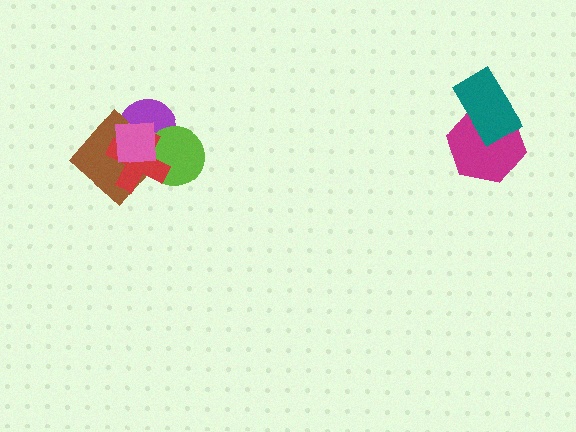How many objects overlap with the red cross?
4 objects overlap with the red cross.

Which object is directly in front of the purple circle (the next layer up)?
The brown diamond is directly in front of the purple circle.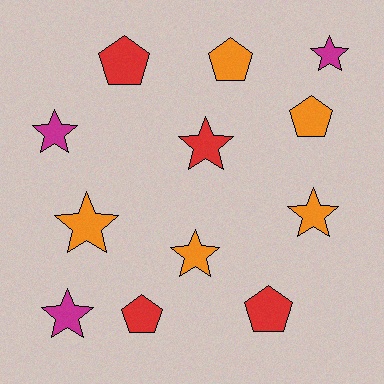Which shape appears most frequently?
Star, with 7 objects.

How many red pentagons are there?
There are 3 red pentagons.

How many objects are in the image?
There are 12 objects.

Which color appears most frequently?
Orange, with 5 objects.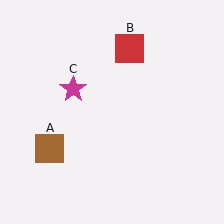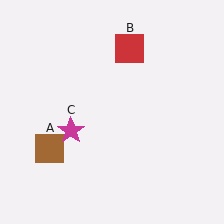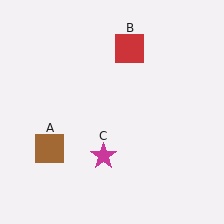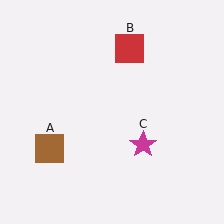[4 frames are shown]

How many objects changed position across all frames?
1 object changed position: magenta star (object C).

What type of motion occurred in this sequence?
The magenta star (object C) rotated counterclockwise around the center of the scene.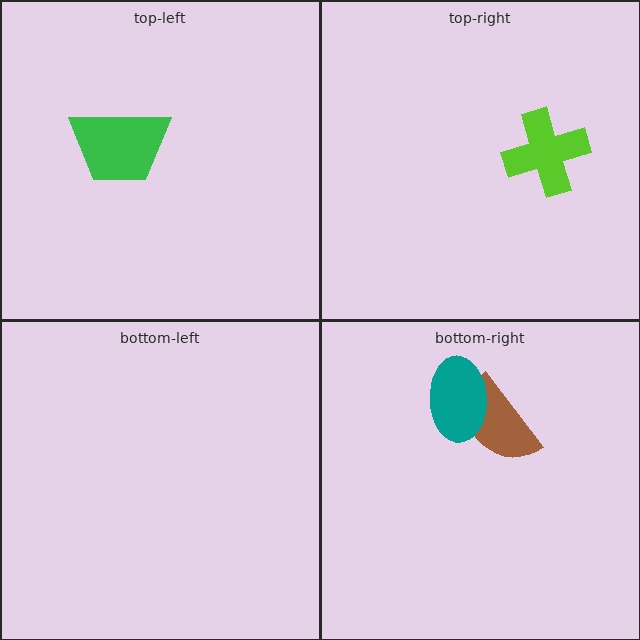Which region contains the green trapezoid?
The top-left region.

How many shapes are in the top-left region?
1.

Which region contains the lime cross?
The top-right region.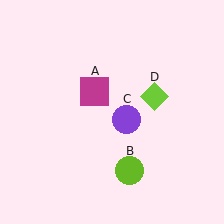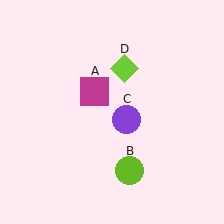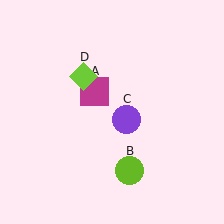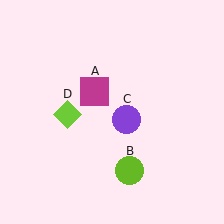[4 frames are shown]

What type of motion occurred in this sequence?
The lime diamond (object D) rotated counterclockwise around the center of the scene.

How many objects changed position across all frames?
1 object changed position: lime diamond (object D).